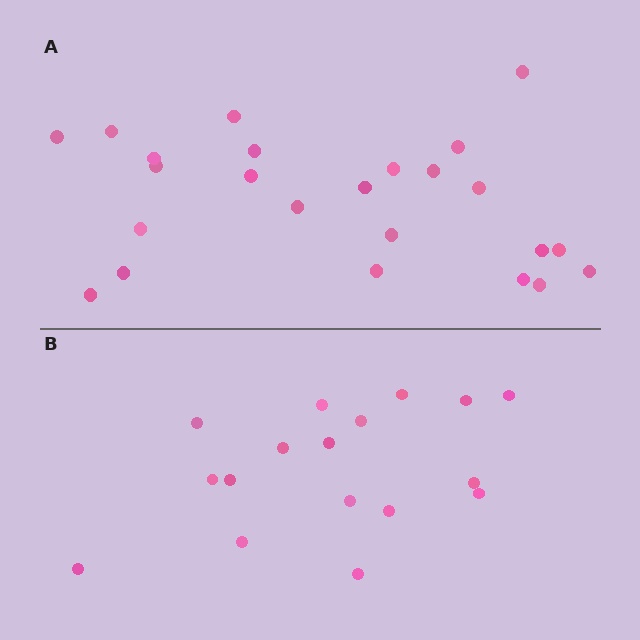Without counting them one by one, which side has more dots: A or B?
Region A (the top region) has more dots.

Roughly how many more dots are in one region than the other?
Region A has roughly 8 or so more dots than region B.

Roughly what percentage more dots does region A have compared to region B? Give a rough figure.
About 40% more.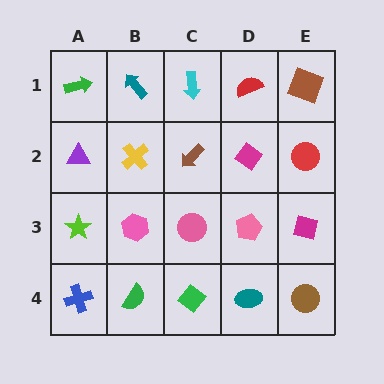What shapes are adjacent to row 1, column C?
A brown arrow (row 2, column C), a teal arrow (row 1, column B), a red semicircle (row 1, column D).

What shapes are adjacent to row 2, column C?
A cyan arrow (row 1, column C), a pink circle (row 3, column C), a yellow cross (row 2, column B), a magenta diamond (row 2, column D).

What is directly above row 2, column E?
A brown square.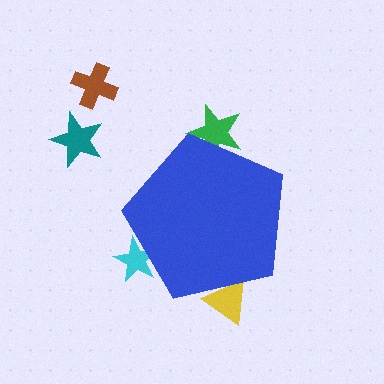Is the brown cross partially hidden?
No, the brown cross is fully visible.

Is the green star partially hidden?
Yes, the green star is partially hidden behind the blue pentagon.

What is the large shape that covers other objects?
A blue pentagon.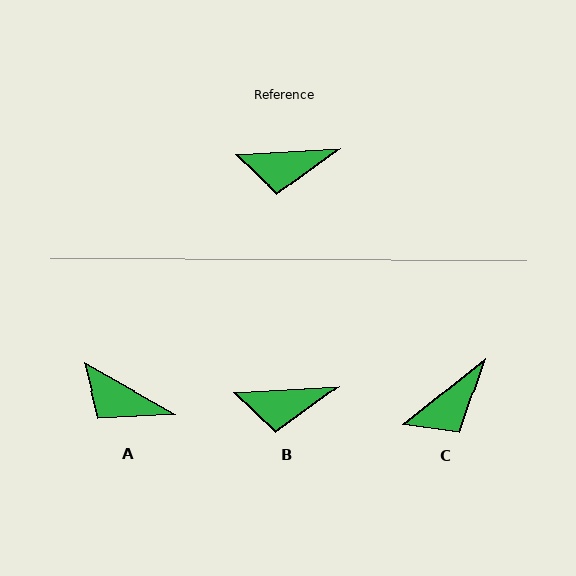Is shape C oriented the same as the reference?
No, it is off by about 36 degrees.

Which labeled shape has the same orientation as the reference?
B.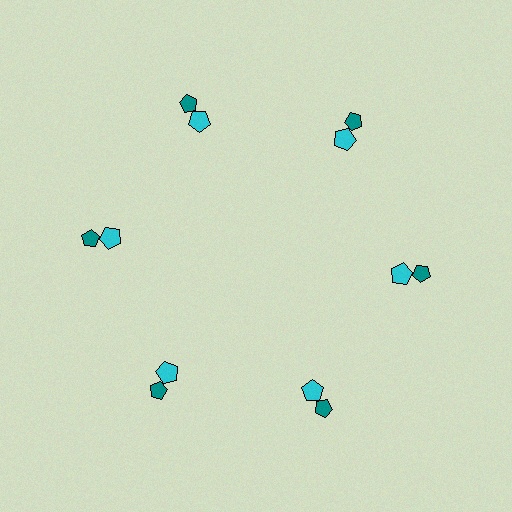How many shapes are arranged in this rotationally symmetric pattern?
There are 12 shapes, arranged in 6 groups of 2.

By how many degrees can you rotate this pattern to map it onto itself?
The pattern maps onto itself every 60 degrees of rotation.